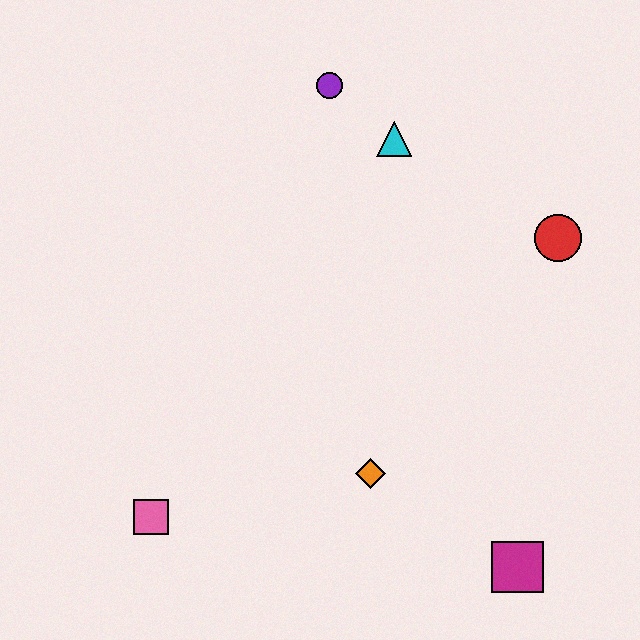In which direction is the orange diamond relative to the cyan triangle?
The orange diamond is below the cyan triangle.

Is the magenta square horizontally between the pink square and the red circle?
Yes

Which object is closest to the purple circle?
The cyan triangle is closest to the purple circle.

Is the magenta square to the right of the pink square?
Yes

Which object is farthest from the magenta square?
The purple circle is farthest from the magenta square.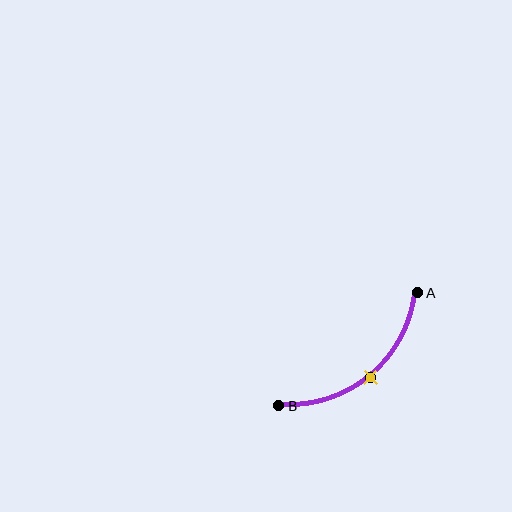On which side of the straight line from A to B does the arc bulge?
The arc bulges below and to the right of the straight line connecting A and B.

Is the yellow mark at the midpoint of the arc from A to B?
Yes. The yellow mark lies on the arc at equal arc-length from both A and B — it is the arc midpoint.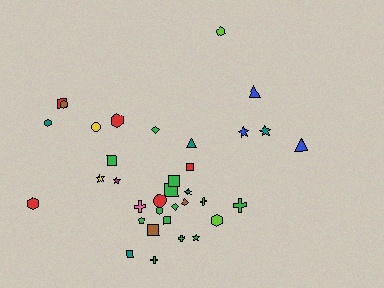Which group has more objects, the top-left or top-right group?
The top-left group.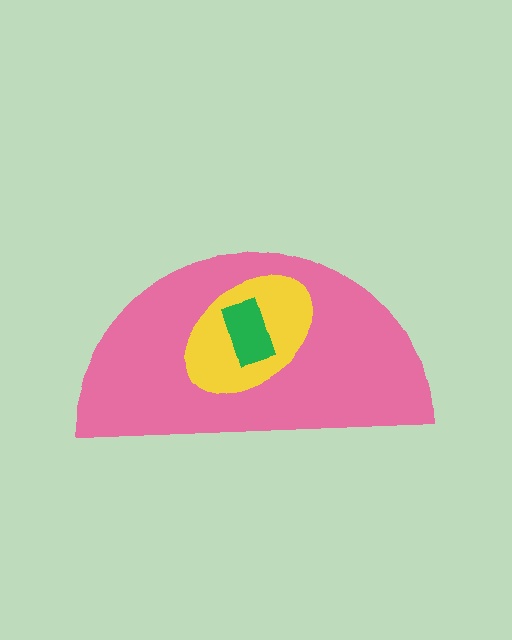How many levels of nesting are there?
3.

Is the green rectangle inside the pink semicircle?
Yes.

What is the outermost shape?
The pink semicircle.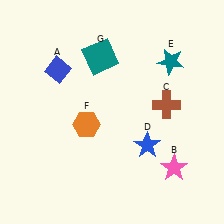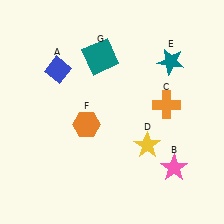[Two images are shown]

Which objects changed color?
C changed from brown to orange. D changed from blue to yellow.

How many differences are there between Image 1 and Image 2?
There are 2 differences between the two images.